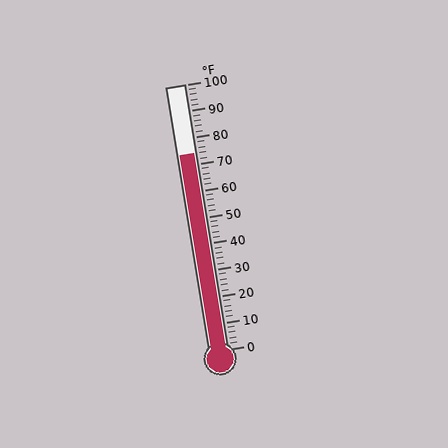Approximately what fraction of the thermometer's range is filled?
The thermometer is filled to approximately 75% of its range.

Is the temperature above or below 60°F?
The temperature is above 60°F.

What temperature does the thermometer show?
The thermometer shows approximately 74°F.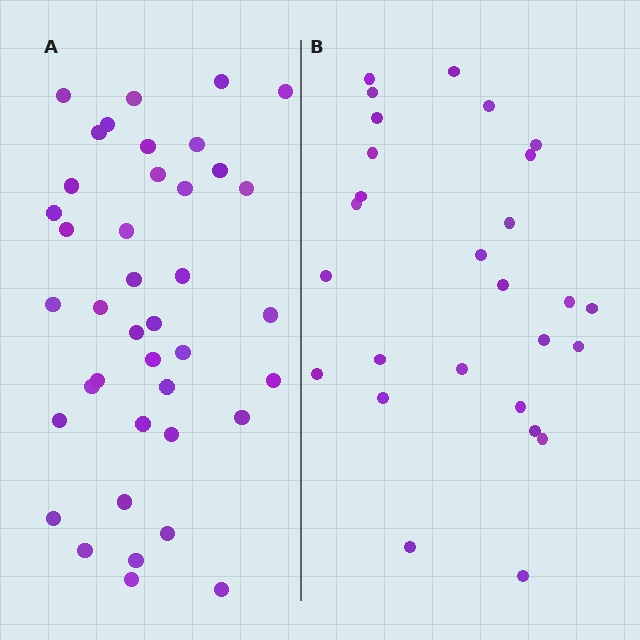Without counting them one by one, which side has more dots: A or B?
Region A (the left region) has more dots.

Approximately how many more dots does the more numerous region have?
Region A has approximately 15 more dots than region B.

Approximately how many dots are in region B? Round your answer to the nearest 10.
About 30 dots. (The exact count is 27, which rounds to 30.)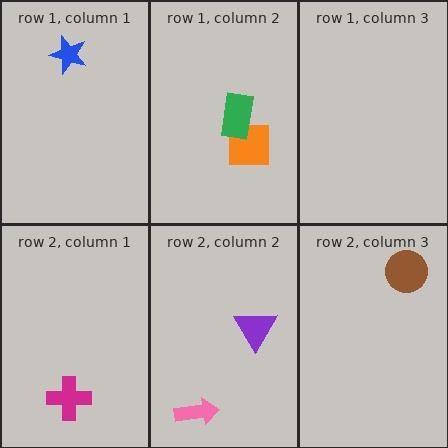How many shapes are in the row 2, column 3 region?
1.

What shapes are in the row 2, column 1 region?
The magenta cross.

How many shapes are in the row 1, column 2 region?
2.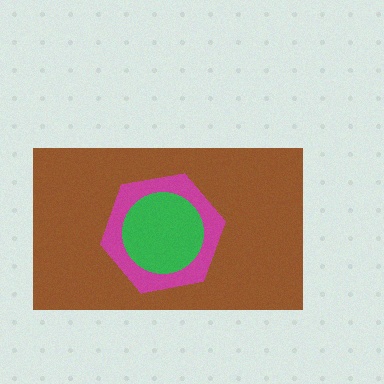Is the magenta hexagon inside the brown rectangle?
Yes.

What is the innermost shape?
The green circle.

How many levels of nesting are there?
3.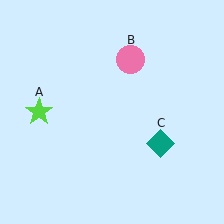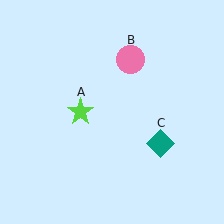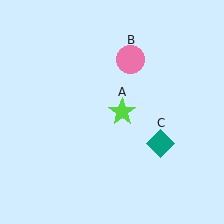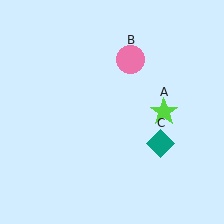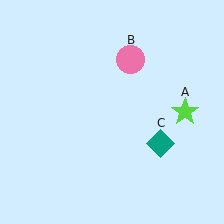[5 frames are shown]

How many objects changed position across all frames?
1 object changed position: lime star (object A).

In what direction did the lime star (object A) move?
The lime star (object A) moved right.